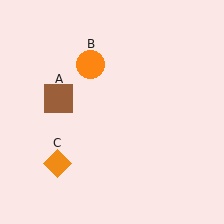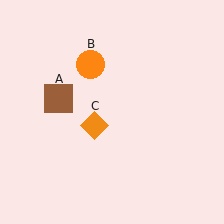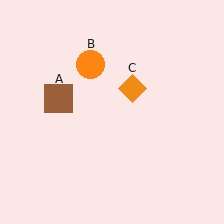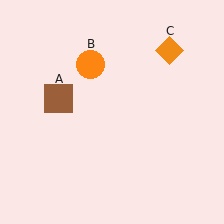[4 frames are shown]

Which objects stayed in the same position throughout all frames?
Brown square (object A) and orange circle (object B) remained stationary.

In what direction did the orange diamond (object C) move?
The orange diamond (object C) moved up and to the right.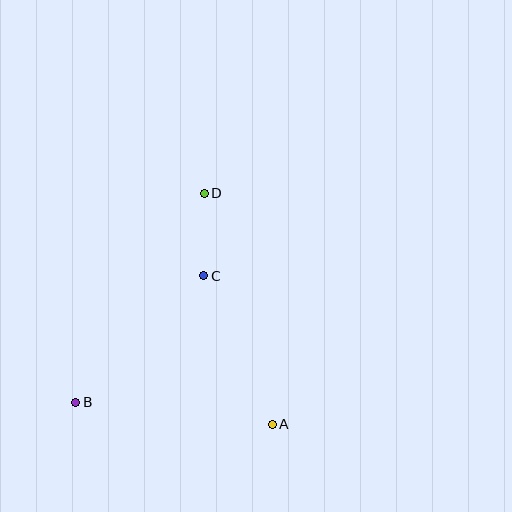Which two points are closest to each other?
Points C and D are closest to each other.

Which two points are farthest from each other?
Points B and D are farthest from each other.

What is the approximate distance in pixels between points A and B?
The distance between A and B is approximately 198 pixels.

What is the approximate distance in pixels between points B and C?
The distance between B and C is approximately 180 pixels.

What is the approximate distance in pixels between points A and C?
The distance between A and C is approximately 164 pixels.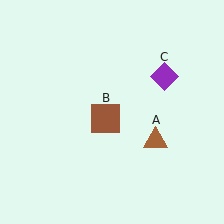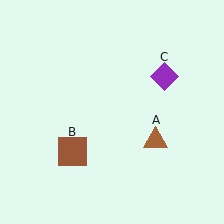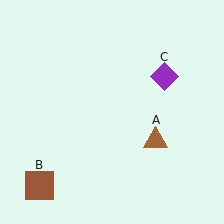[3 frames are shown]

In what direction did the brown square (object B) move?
The brown square (object B) moved down and to the left.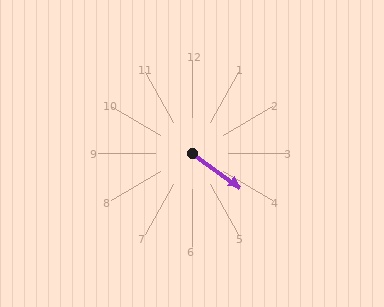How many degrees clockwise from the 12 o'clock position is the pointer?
Approximately 125 degrees.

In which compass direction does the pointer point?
Southeast.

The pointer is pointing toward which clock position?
Roughly 4 o'clock.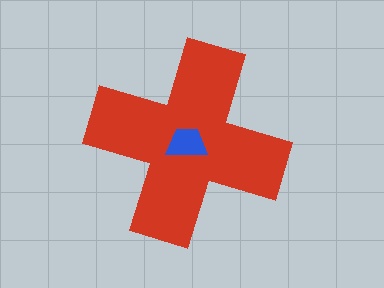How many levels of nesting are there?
2.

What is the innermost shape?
The blue trapezoid.